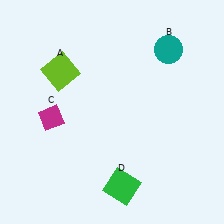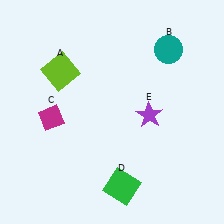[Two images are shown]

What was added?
A purple star (E) was added in Image 2.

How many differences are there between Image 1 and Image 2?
There is 1 difference between the two images.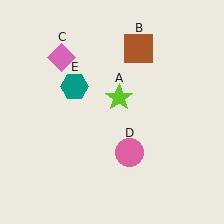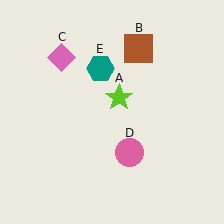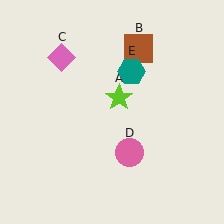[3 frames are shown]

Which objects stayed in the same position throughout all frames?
Lime star (object A) and brown square (object B) and pink diamond (object C) and pink circle (object D) remained stationary.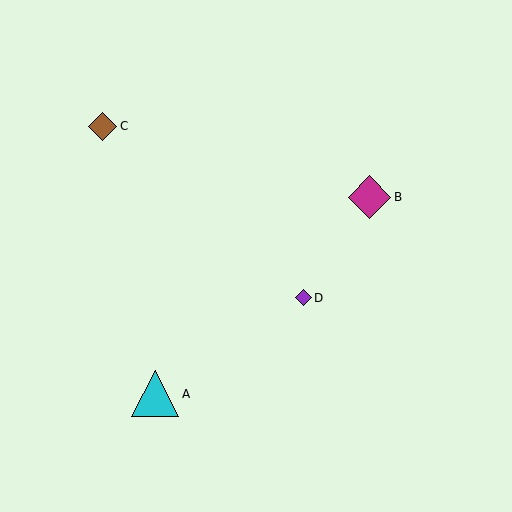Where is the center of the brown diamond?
The center of the brown diamond is at (103, 126).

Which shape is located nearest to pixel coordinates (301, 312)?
The purple diamond (labeled D) at (304, 298) is nearest to that location.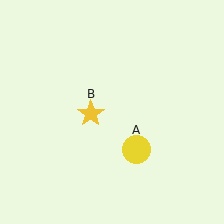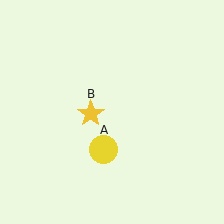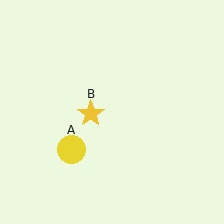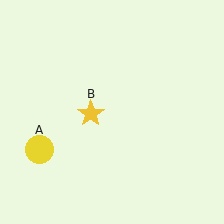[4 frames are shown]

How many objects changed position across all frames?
1 object changed position: yellow circle (object A).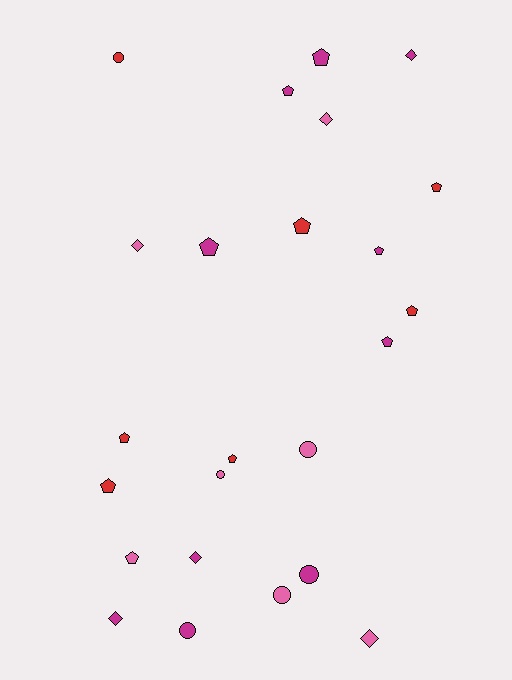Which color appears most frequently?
Magenta, with 10 objects.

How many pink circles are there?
There are 3 pink circles.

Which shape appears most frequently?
Pentagon, with 12 objects.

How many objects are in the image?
There are 24 objects.